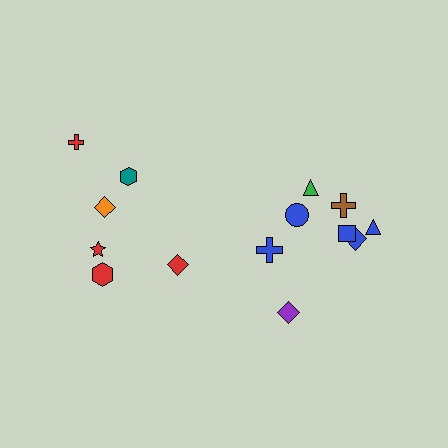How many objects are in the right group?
There are 8 objects.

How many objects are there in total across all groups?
There are 14 objects.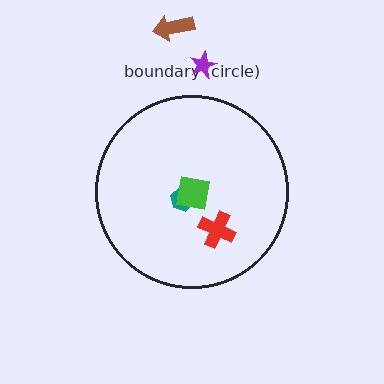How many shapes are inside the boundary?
3 inside, 2 outside.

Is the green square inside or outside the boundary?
Inside.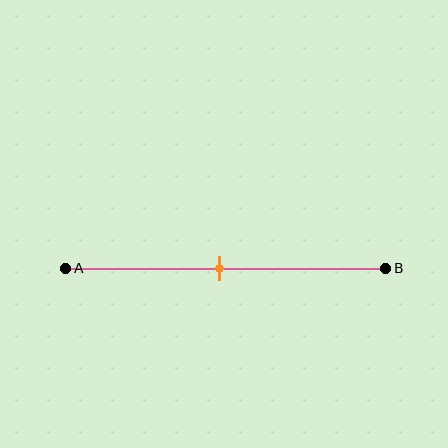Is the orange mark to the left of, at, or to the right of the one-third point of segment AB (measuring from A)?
The orange mark is to the right of the one-third point of segment AB.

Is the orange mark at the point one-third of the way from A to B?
No, the mark is at about 50% from A, not at the 33% one-third point.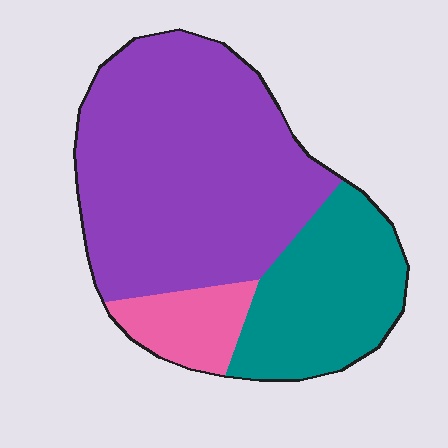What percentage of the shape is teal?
Teal covers roughly 30% of the shape.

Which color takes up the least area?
Pink, at roughly 10%.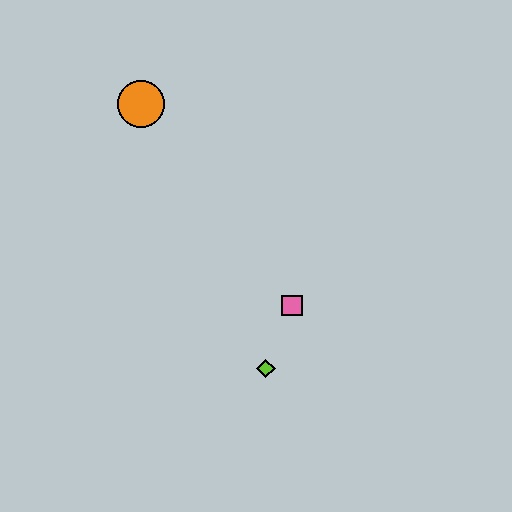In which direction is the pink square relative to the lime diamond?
The pink square is above the lime diamond.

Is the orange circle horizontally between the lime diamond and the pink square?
No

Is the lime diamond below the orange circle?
Yes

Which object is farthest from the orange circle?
The lime diamond is farthest from the orange circle.